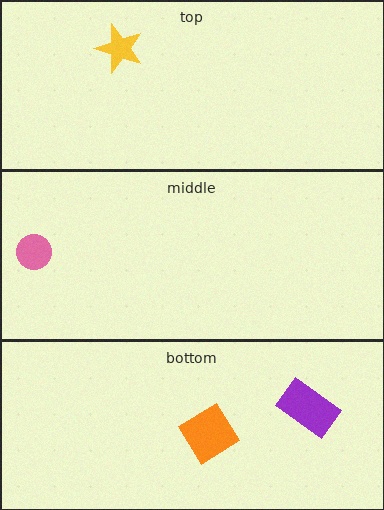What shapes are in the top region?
The yellow star.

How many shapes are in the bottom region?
2.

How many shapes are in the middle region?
1.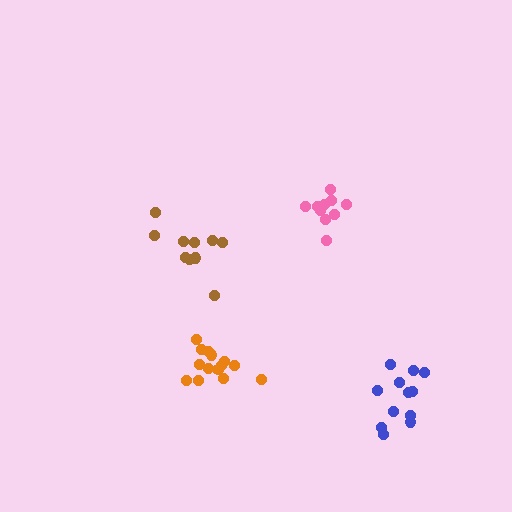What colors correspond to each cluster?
The clusters are colored: orange, brown, pink, blue.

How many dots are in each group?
Group 1: 14 dots, Group 2: 10 dots, Group 3: 10 dots, Group 4: 12 dots (46 total).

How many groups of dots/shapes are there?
There are 4 groups.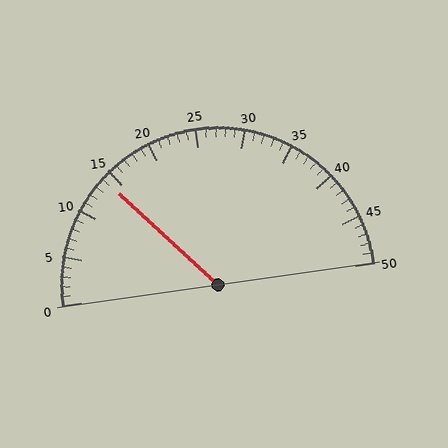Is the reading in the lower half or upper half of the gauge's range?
The reading is in the lower half of the range (0 to 50).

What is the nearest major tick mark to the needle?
The nearest major tick mark is 15.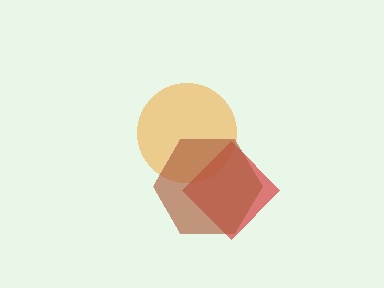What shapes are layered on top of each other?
The layered shapes are: an orange circle, a red diamond, a brown hexagon.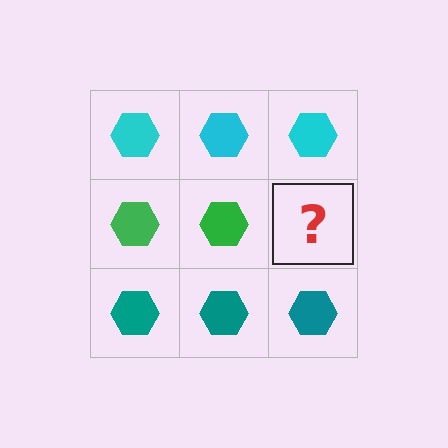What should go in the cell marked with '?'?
The missing cell should contain a green hexagon.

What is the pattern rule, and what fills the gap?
The rule is that each row has a consistent color. The gap should be filled with a green hexagon.